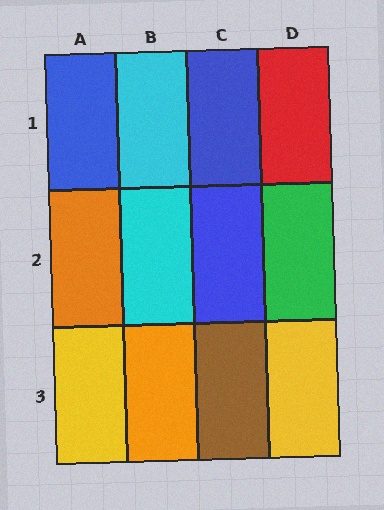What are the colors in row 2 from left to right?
Orange, cyan, blue, green.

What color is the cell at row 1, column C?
Blue.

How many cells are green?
1 cell is green.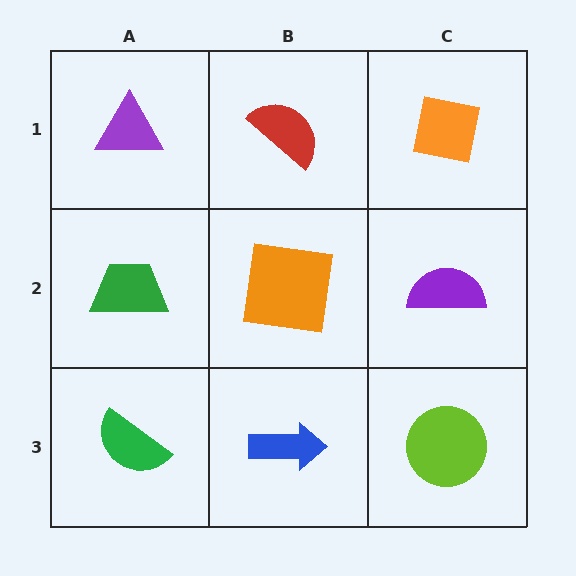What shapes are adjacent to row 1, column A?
A green trapezoid (row 2, column A), a red semicircle (row 1, column B).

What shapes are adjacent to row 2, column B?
A red semicircle (row 1, column B), a blue arrow (row 3, column B), a green trapezoid (row 2, column A), a purple semicircle (row 2, column C).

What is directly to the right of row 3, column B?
A lime circle.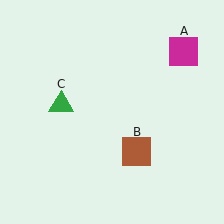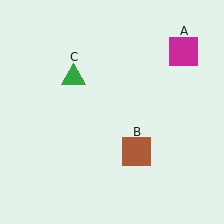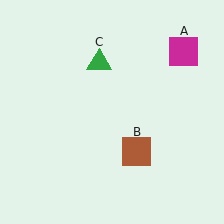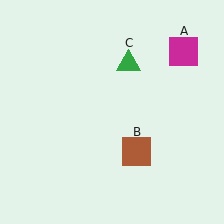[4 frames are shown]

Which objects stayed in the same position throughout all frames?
Magenta square (object A) and brown square (object B) remained stationary.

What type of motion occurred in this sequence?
The green triangle (object C) rotated clockwise around the center of the scene.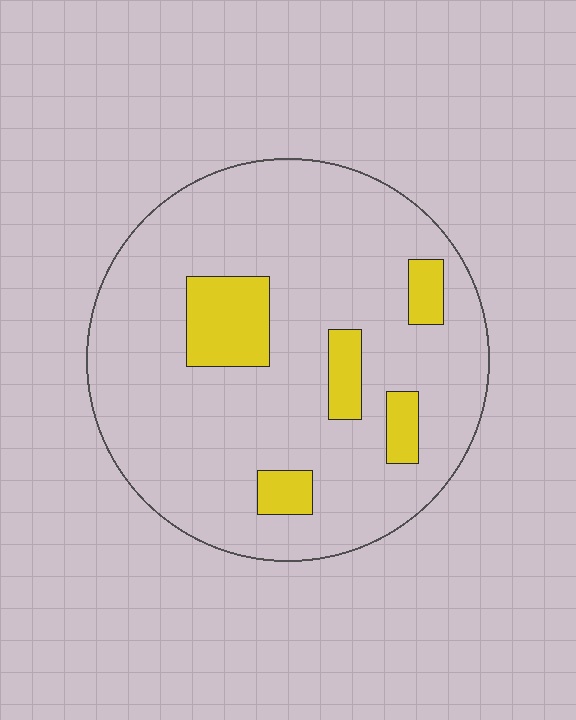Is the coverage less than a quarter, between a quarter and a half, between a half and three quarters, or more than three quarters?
Less than a quarter.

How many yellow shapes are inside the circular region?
5.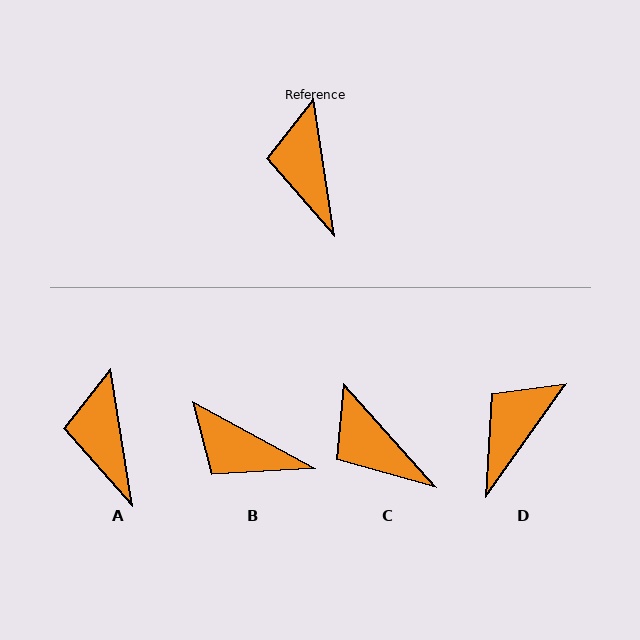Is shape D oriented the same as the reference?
No, it is off by about 44 degrees.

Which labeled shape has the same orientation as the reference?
A.